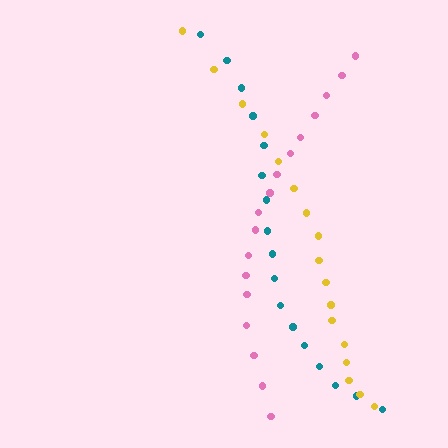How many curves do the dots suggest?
There are 3 distinct paths.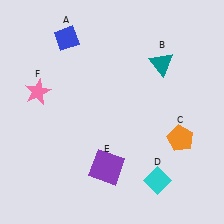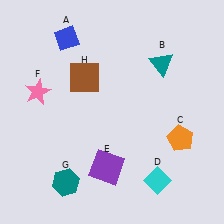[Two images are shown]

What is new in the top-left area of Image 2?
A brown square (H) was added in the top-left area of Image 2.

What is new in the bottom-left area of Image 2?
A teal hexagon (G) was added in the bottom-left area of Image 2.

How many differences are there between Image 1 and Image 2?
There are 2 differences between the two images.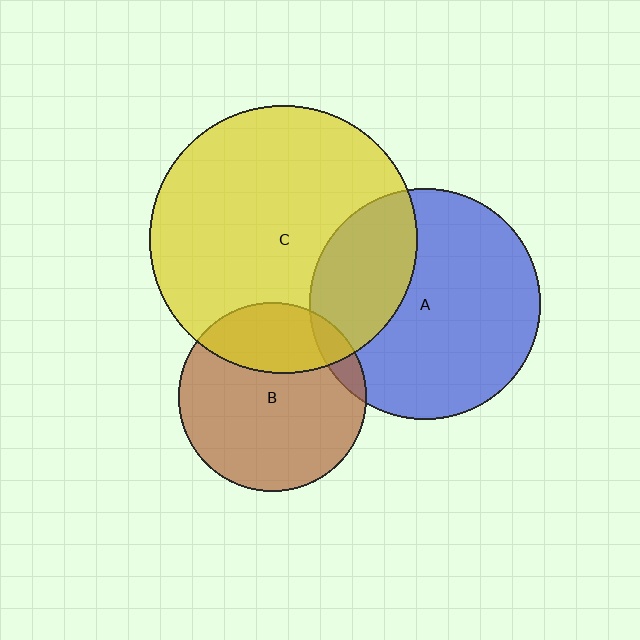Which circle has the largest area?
Circle C (yellow).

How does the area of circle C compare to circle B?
Approximately 2.0 times.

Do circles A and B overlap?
Yes.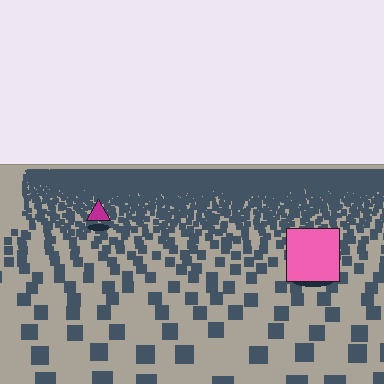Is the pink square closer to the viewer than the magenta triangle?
Yes. The pink square is closer — you can tell from the texture gradient: the ground texture is coarser near it.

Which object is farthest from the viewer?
The magenta triangle is farthest from the viewer. It appears smaller and the ground texture around it is denser.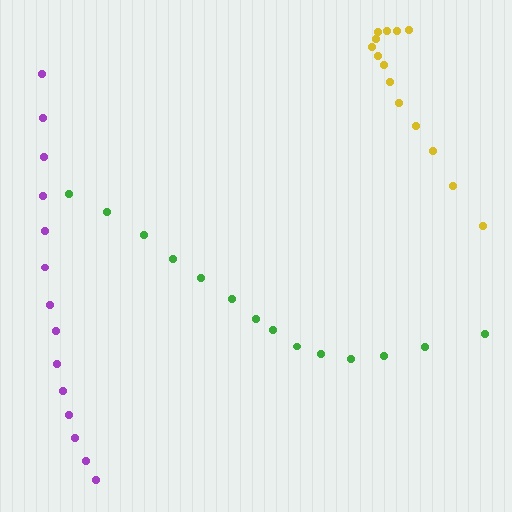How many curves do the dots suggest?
There are 3 distinct paths.